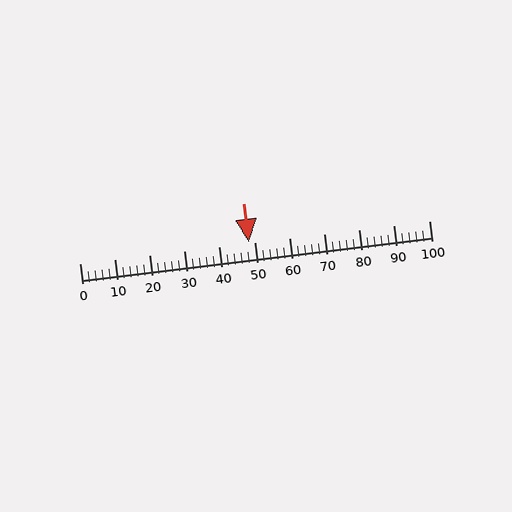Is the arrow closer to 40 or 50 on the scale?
The arrow is closer to 50.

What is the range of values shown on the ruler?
The ruler shows values from 0 to 100.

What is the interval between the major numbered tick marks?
The major tick marks are spaced 10 units apart.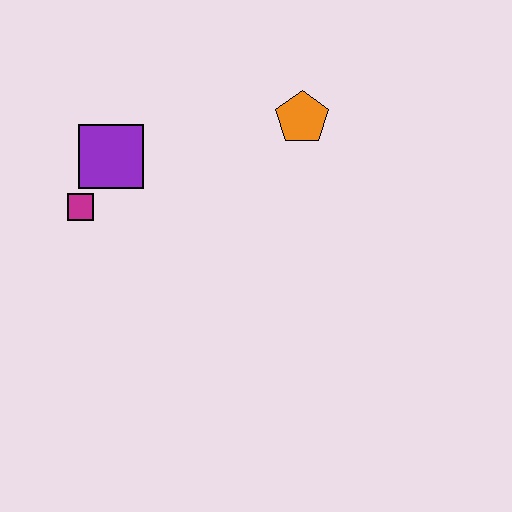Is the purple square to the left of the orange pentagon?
Yes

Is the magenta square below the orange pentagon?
Yes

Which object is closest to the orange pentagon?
The purple square is closest to the orange pentagon.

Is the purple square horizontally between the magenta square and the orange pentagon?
Yes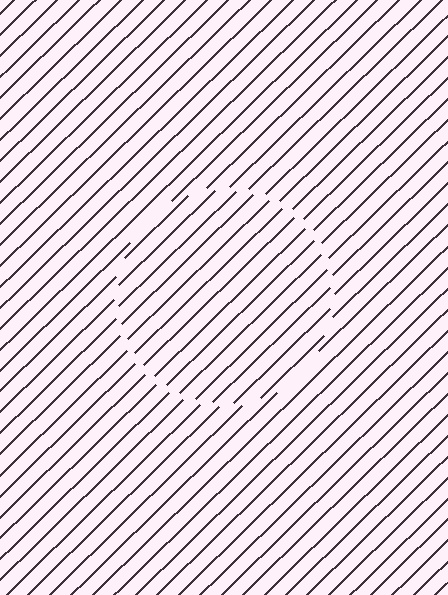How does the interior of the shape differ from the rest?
The interior of the shape contains the same grating, shifted by half a period — the contour is defined by the phase discontinuity where line-ends from the inner and outer gratings abut.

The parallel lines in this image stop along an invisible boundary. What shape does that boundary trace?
An illusory circle. The interior of the shape contains the same grating, shifted by half a period — the contour is defined by the phase discontinuity where line-ends from the inner and outer gratings abut.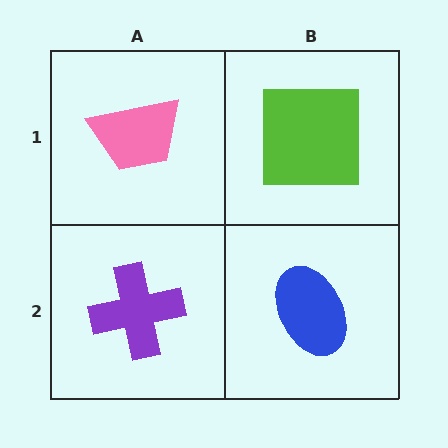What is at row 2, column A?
A purple cross.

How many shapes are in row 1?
2 shapes.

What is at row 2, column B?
A blue ellipse.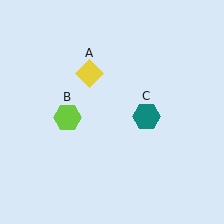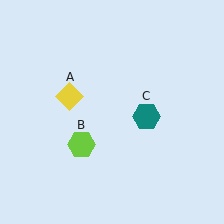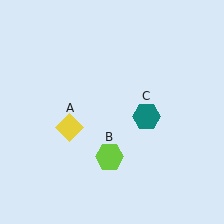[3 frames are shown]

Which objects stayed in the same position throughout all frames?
Teal hexagon (object C) remained stationary.